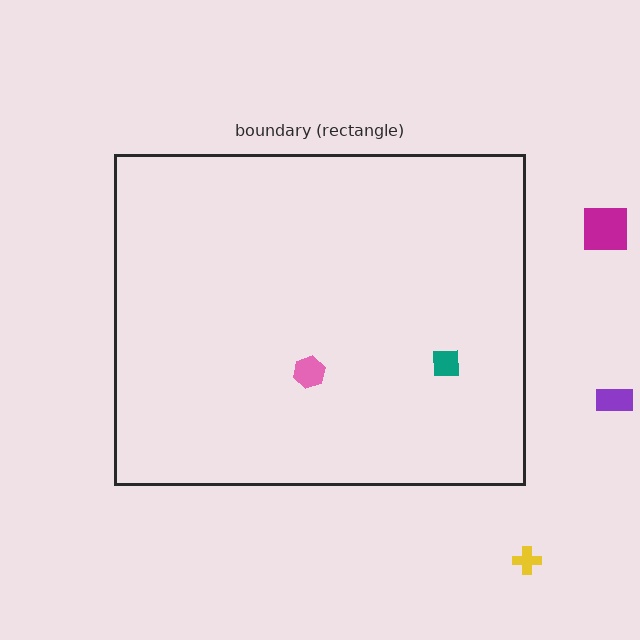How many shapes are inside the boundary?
2 inside, 3 outside.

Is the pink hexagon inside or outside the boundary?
Inside.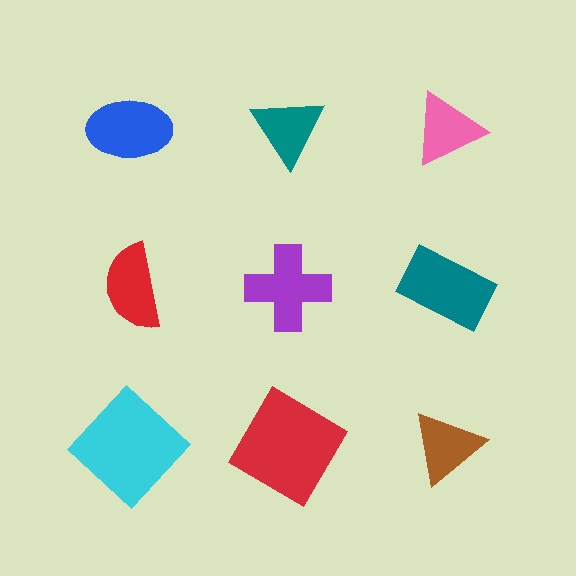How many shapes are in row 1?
3 shapes.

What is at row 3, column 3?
A brown triangle.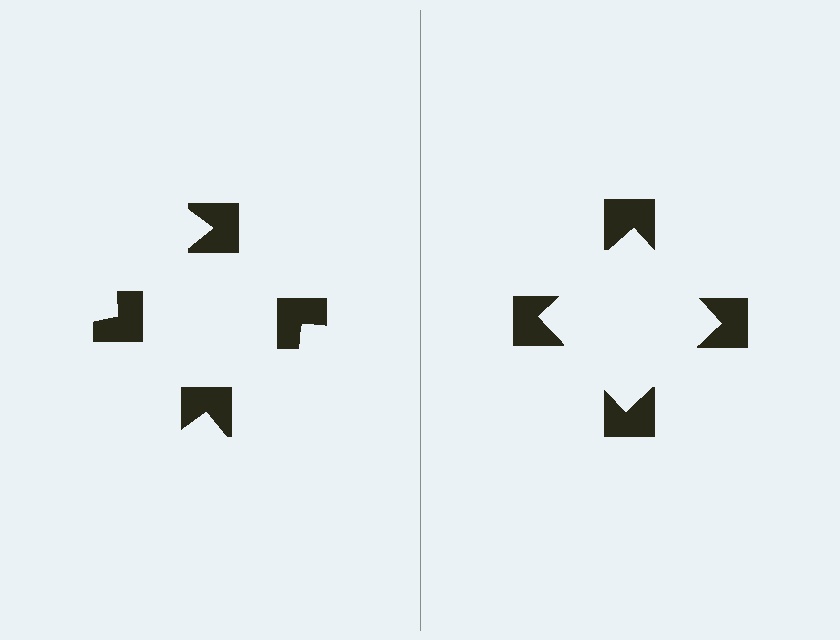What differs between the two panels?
The notched squares are positioned identically on both sides; only the wedge orientations differ. On the right they align to a square; on the left they are misaligned.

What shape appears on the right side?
An illusory square.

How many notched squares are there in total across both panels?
8 — 4 on each side.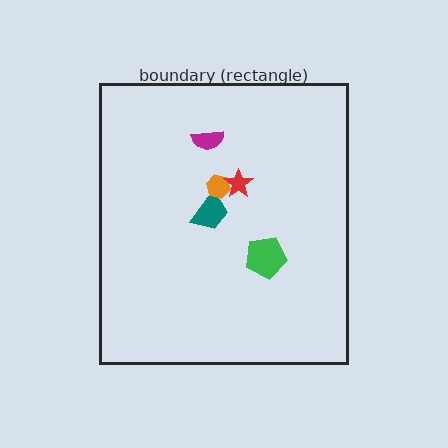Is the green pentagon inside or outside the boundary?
Inside.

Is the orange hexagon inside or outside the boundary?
Inside.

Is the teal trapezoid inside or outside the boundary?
Inside.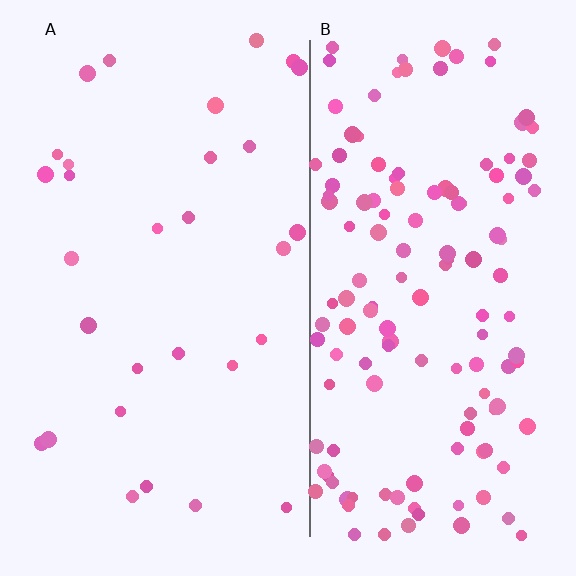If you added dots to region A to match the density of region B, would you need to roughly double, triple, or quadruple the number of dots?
Approximately quadruple.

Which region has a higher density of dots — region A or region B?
B (the right).